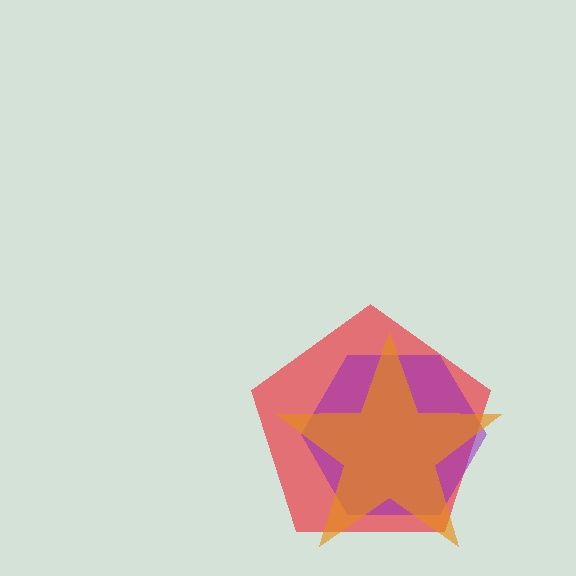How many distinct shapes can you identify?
There are 3 distinct shapes: a red pentagon, a purple hexagon, an orange star.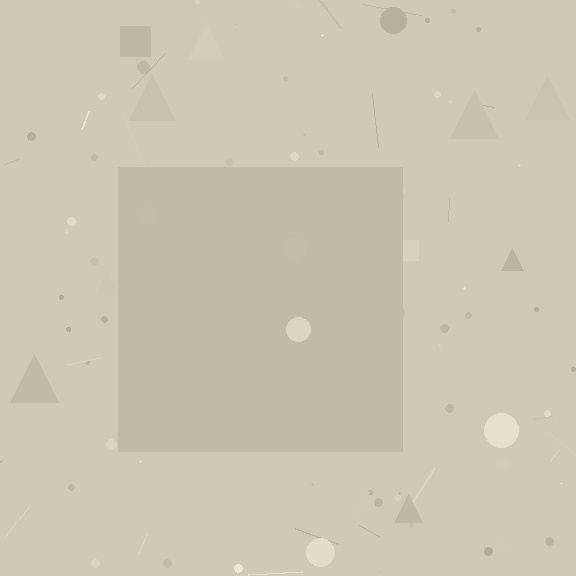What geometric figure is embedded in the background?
A square is embedded in the background.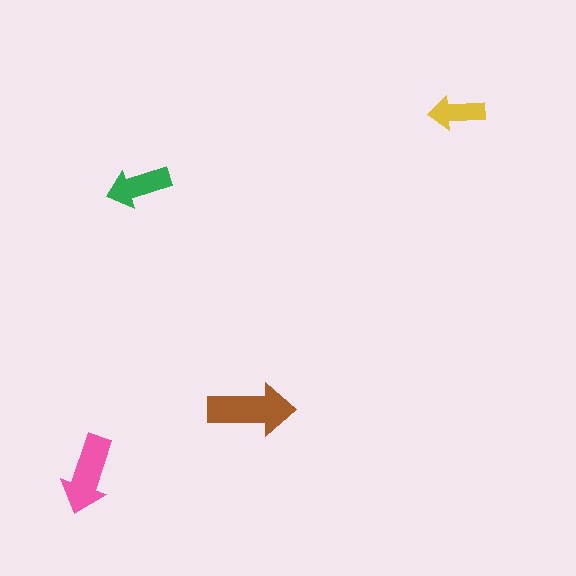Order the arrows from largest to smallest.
the brown one, the pink one, the green one, the yellow one.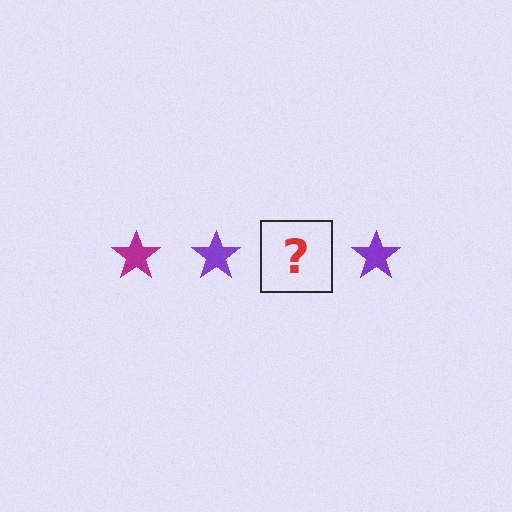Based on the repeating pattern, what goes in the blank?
The blank should be a magenta star.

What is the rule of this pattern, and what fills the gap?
The rule is that the pattern cycles through magenta, purple stars. The gap should be filled with a magenta star.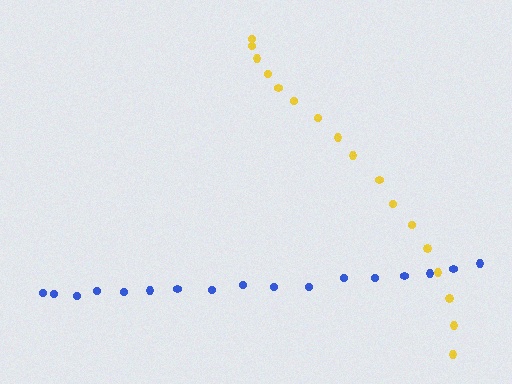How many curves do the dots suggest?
There are 2 distinct paths.